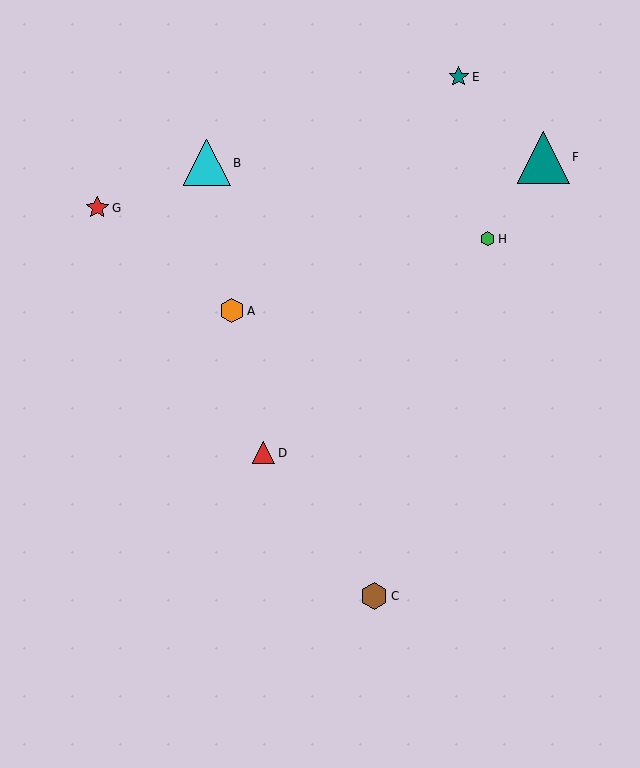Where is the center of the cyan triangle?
The center of the cyan triangle is at (207, 163).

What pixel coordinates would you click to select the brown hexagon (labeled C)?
Click at (374, 596) to select the brown hexagon C.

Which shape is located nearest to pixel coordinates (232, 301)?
The orange hexagon (labeled A) at (232, 311) is nearest to that location.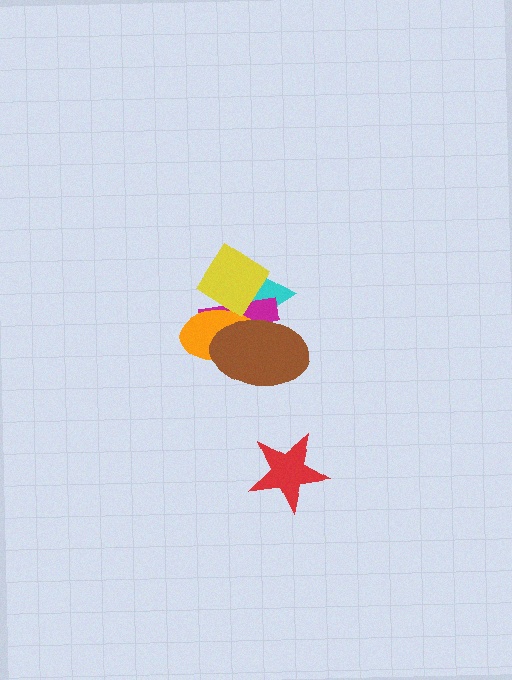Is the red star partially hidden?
No, no other shape covers it.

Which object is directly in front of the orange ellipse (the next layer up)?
The brown ellipse is directly in front of the orange ellipse.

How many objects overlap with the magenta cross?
4 objects overlap with the magenta cross.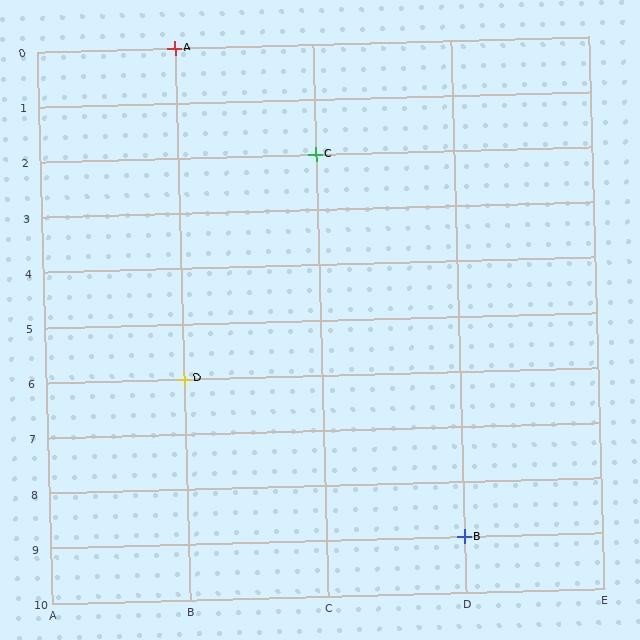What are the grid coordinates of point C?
Point C is at grid coordinates (C, 2).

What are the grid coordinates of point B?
Point B is at grid coordinates (D, 9).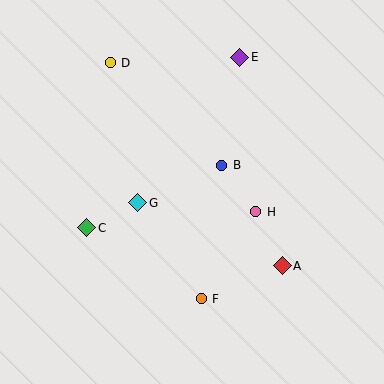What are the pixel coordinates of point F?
Point F is at (201, 299).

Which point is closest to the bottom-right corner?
Point A is closest to the bottom-right corner.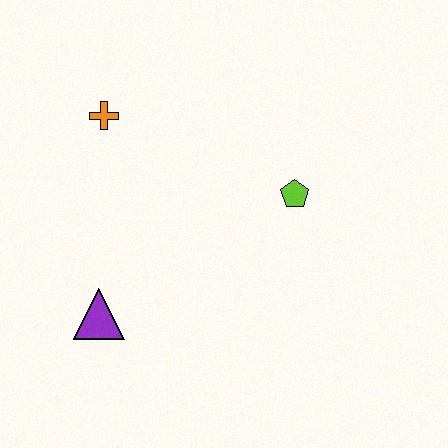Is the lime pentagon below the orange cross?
Yes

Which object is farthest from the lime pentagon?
The purple triangle is farthest from the lime pentagon.